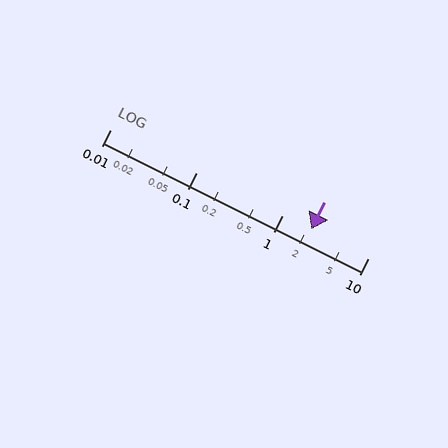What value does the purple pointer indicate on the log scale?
The pointer indicates approximately 2.2.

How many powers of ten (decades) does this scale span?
The scale spans 3 decades, from 0.01 to 10.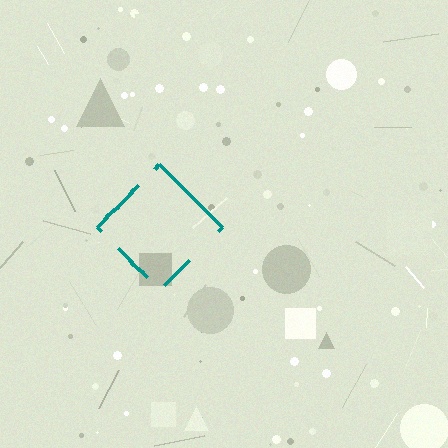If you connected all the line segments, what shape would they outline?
They would outline a diamond.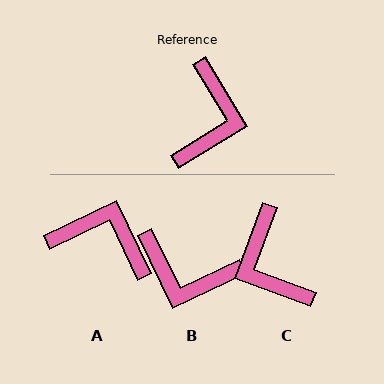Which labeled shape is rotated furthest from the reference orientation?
C, about 141 degrees away.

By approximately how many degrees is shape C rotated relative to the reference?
Approximately 141 degrees clockwise.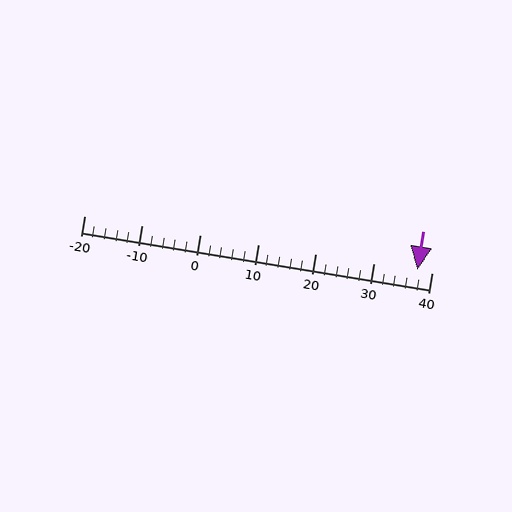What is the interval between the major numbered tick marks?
The major tick marks are spaced 10 units apart.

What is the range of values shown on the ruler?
The ruler shows values from -20 to 40.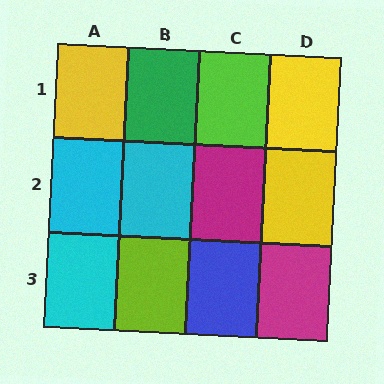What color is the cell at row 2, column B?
Cyan.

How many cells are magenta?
2 cells are magenta.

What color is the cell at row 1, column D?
Yellow.